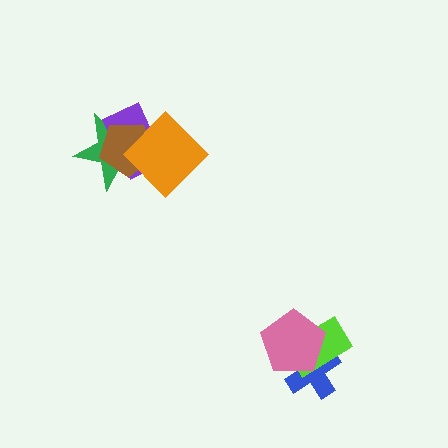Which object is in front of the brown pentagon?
The orange diamond is in front of the brown pentagon.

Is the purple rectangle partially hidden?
Yes, it is partially covered by another shape.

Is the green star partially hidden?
Yes, it is partially covered by another shape.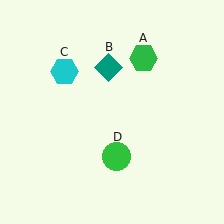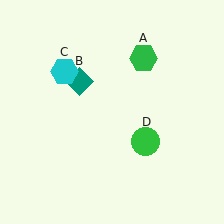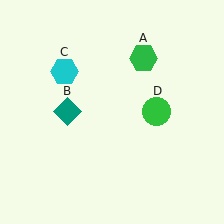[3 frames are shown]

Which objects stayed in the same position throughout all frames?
Green hexagon (object A) and cyan hexagon (object C) remained stationary.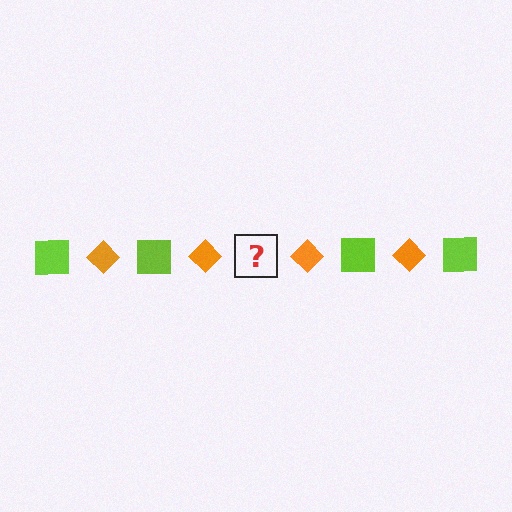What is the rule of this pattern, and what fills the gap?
The rule is that the pattern alternates between lime square and orange diamond. The gap should be filled with a lime square.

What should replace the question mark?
The question mark should be replaced with a lime square.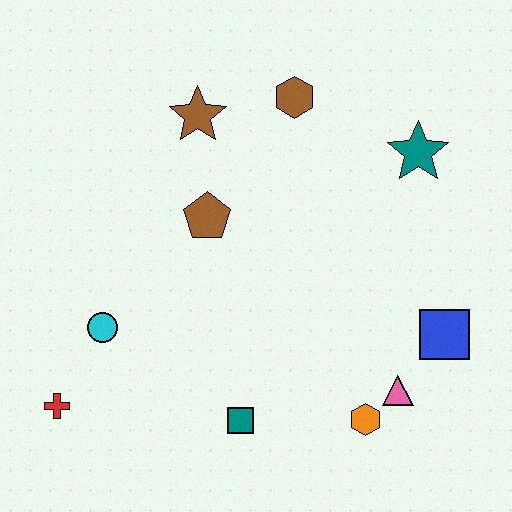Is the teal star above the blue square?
Yes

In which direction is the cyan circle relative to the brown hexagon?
The cyan circle is below the brown hexagon.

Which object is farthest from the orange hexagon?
The brown star is farthest from the orange hexagon.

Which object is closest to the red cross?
The cyan circle is closest to the red cross.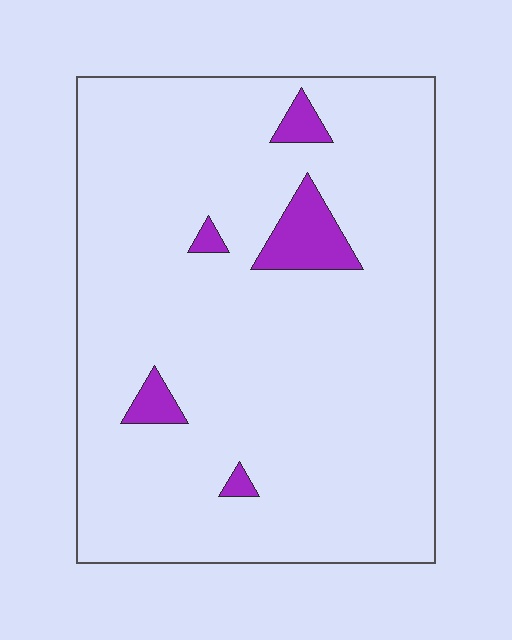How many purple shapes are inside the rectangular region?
5.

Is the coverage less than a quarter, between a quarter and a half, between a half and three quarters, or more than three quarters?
Less than a quarter.